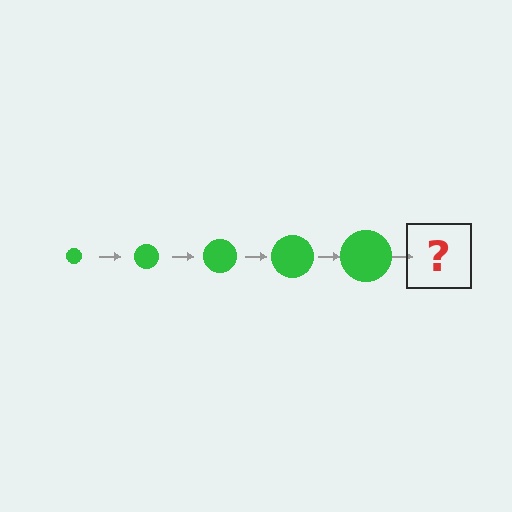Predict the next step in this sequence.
The next step is a green circle, larger than the previous one.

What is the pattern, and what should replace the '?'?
The pattern is that the circle gets progressively larger each step. The '?' should be a green circle, larger than the previous one.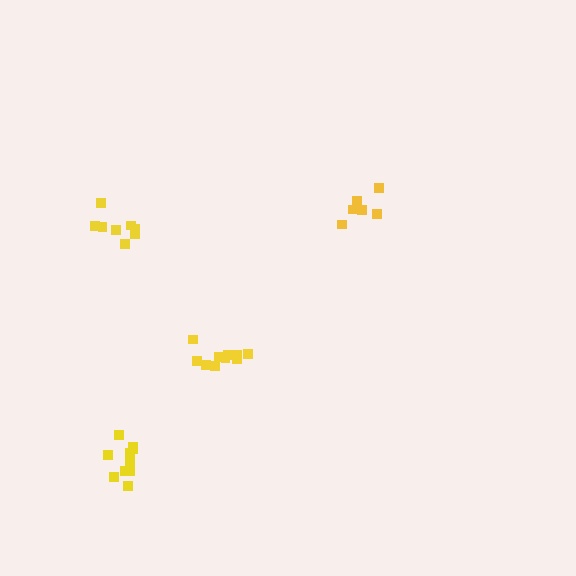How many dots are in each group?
Group 1: 8 dots, Group 2: 10 dots, Group 3: 6 dots, Group 4: 10 dots (34 total).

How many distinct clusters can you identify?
There are 4 distinct clusters.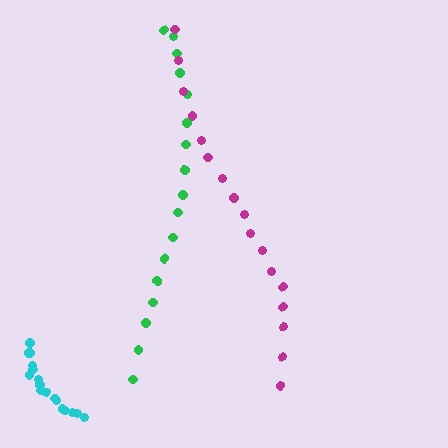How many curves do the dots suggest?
There are 3 distinct paths.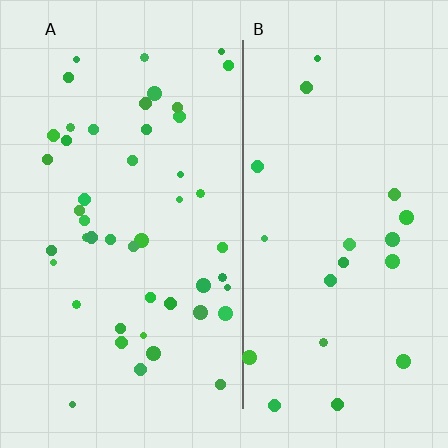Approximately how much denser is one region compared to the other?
Approximately 2.3× — region A over region B.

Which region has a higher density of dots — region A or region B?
A (the left).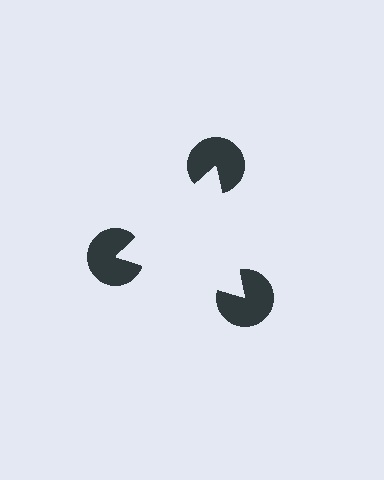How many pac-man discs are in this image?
There are 3 — one at each vertex of the illusory triangle.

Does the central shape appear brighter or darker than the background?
It typically appears slightly brighter than the background, even though no actual brightness change is drawn.